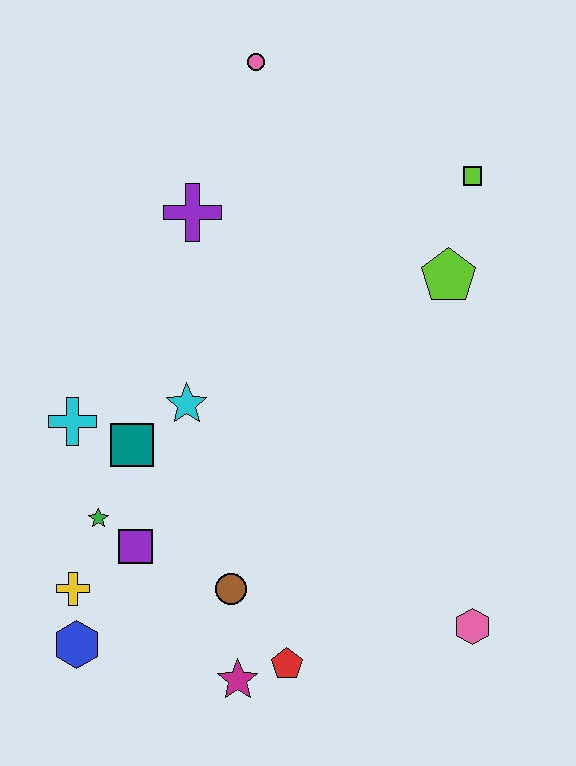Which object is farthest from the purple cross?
The pink hexagon is farthest from the purple cross.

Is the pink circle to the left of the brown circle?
No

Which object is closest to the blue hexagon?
The yellow cross is closest to the blue hexagon.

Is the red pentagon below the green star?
Yes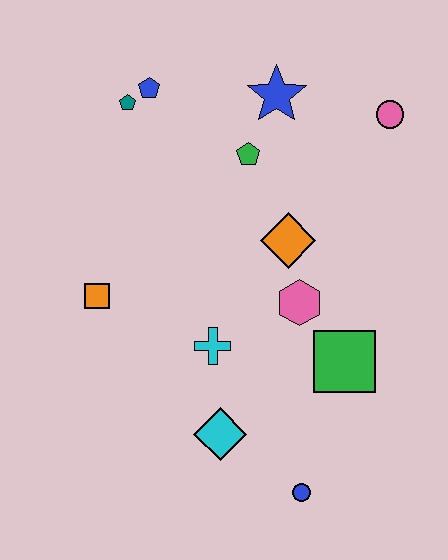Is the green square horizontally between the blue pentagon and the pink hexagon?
No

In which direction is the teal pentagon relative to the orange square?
The teal pentagon is above the orange square.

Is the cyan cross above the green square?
Yes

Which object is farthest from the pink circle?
The blue circle is farthest from the pink circle.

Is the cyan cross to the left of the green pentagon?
Yes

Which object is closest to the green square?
The pink hexagon is closest to the green square.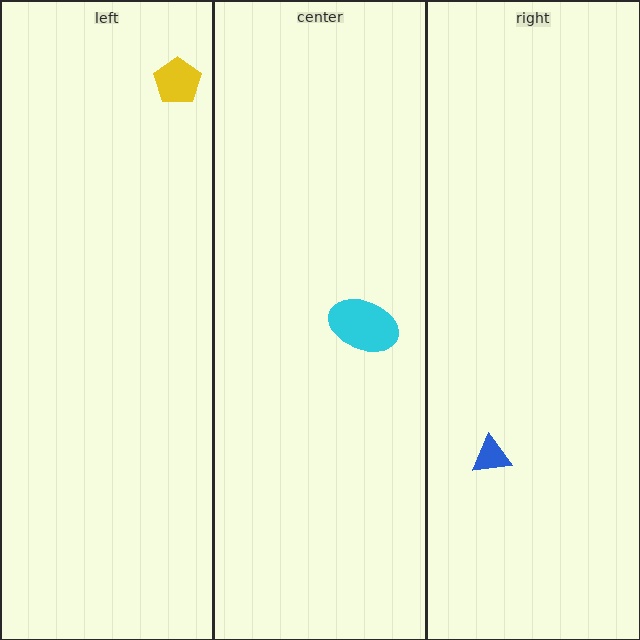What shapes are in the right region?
The blue triangle.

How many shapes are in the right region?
1.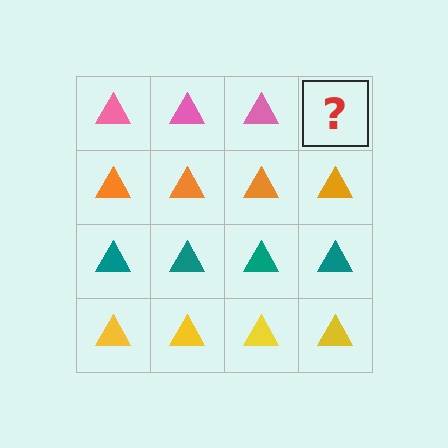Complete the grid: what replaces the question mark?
The question mark should be replaced with a pink triangle.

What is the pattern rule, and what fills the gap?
The rule is that each row has a consistent color. The gap should be filled with a pink triangle.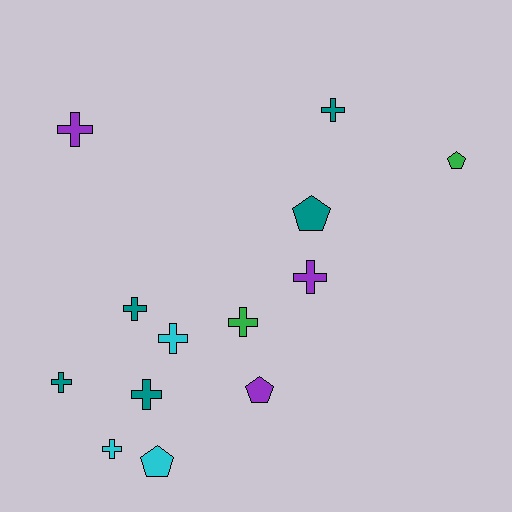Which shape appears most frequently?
Cross, with 9 objects.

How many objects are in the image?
There are 13 objects.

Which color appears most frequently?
Teal, with 5 objects.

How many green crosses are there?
There is 1 green cross.